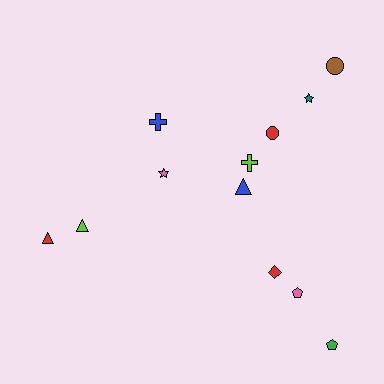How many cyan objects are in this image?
There are no cyan objects.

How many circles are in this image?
There are 2 circles.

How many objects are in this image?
There are 12 objects.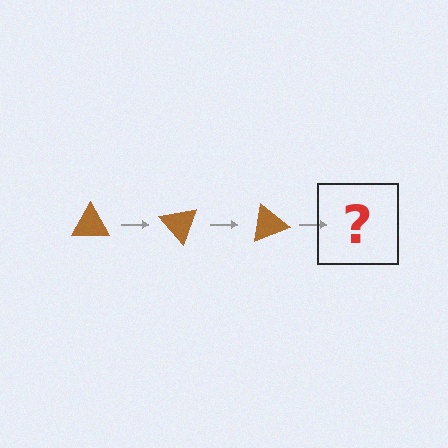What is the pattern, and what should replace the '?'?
The pattern is that the triangle rotates 50 degrees each step. The '?' should be a brown triangle rotated 150 degrees.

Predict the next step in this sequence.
The next step is a brown triangle rotated 150 degrees.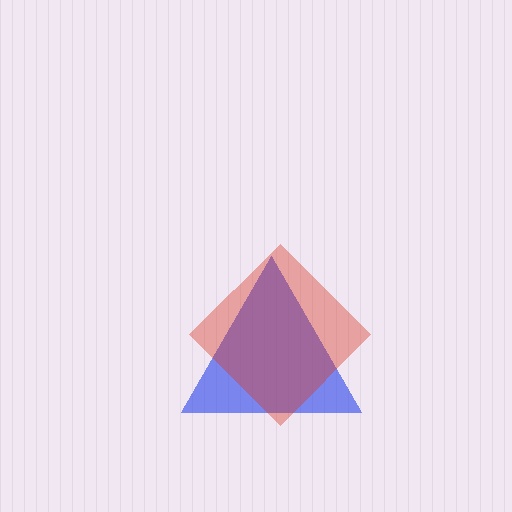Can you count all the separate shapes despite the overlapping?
Yes, there are 2 separate shapes.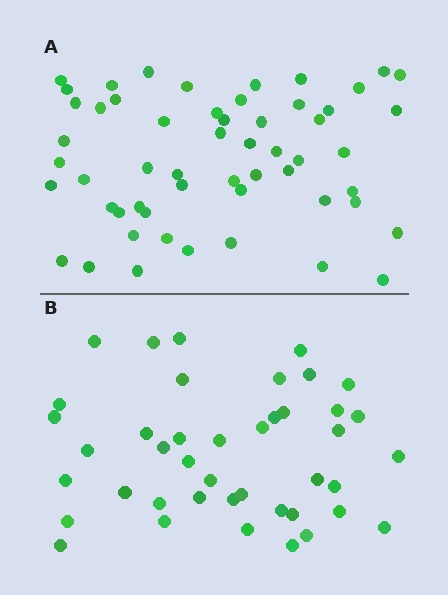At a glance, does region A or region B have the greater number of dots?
Region A (the top region) has more dots.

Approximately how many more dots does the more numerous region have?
Region A has approximately 15 more dots than region B.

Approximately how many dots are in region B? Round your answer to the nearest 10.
About 40 dots. (The exact count is 42, which rounds to 40.)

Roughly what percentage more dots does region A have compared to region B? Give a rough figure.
About 30% more.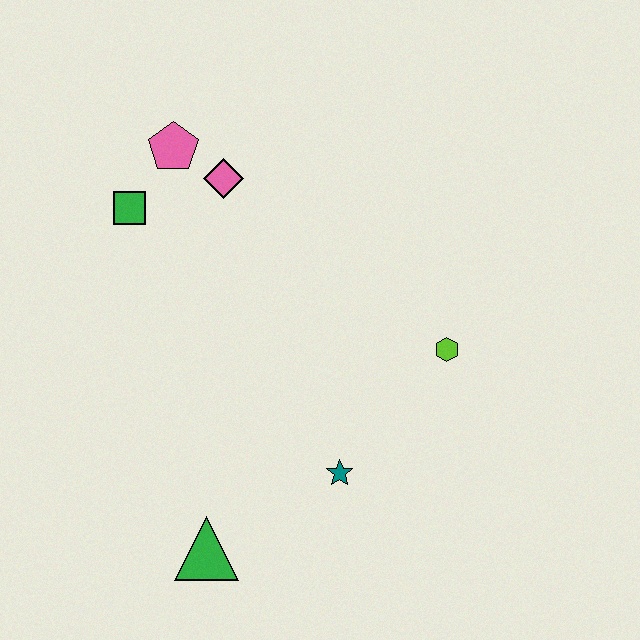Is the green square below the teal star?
No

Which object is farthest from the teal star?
The pink pentagon is farthest from the teal star.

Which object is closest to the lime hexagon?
The teal star is closest to the lime hexagon.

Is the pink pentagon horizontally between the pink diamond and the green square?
Yes